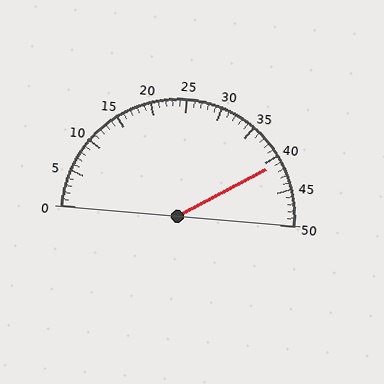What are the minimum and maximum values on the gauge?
The gauge ranges from 0 to 50.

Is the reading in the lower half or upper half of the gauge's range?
The reading is in the upper half of the range (0 to 50).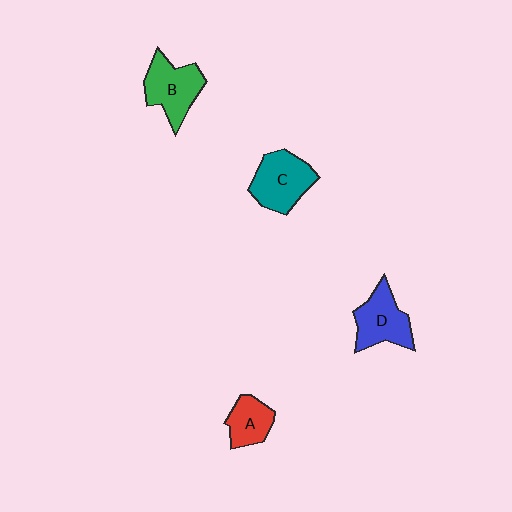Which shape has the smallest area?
Shape A (red).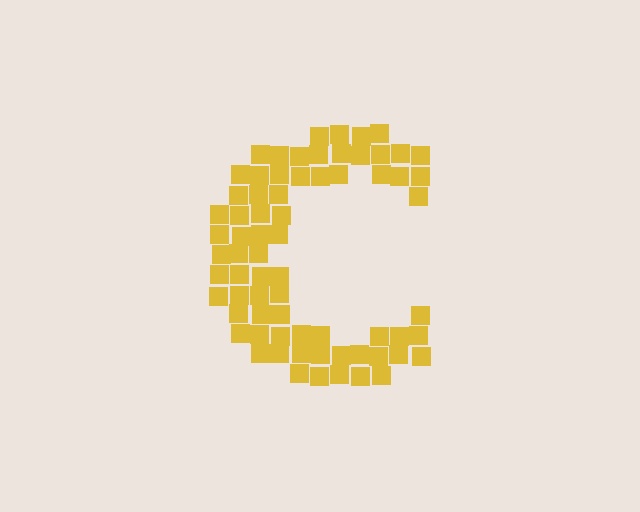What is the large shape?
The large shape is the letter C.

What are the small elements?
The small elements are squares.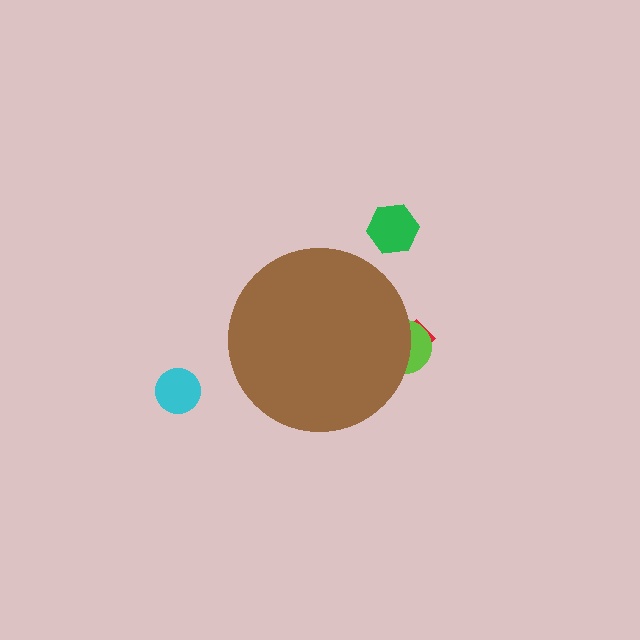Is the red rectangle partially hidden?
Yes, the red rectangle is partially hidden behind the brown circle.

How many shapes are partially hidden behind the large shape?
2 shapes are partially hidden.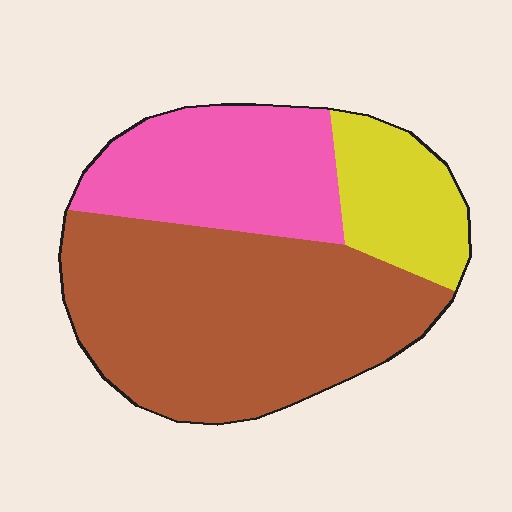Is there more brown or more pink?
Brown.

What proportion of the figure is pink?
Pink takes up between a quarter and a half of the figure.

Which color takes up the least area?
Yellow, at roughly 15%.